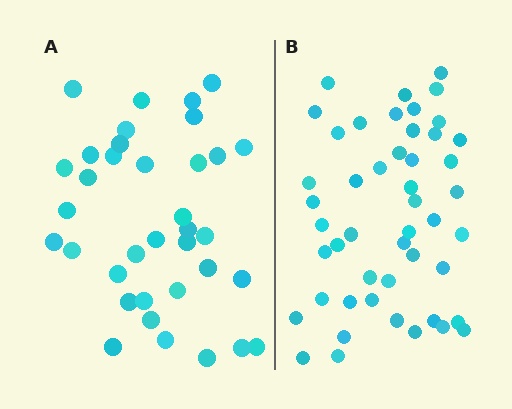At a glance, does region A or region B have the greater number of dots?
Region B (the right region) has more dots.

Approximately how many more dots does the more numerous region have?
Region B has roughly 12 or so more dots than region A.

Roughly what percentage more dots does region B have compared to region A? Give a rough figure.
About 35% more.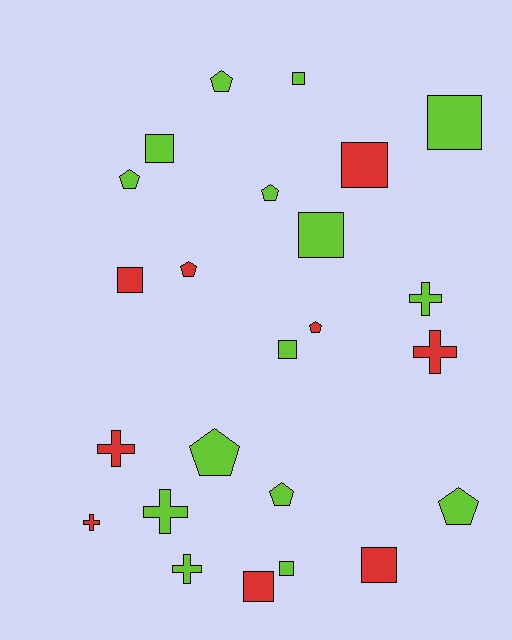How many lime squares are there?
There are 6 lime squares.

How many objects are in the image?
There are 24 objects.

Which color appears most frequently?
Lime, with 15 objects.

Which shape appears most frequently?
Square, with 10 objects.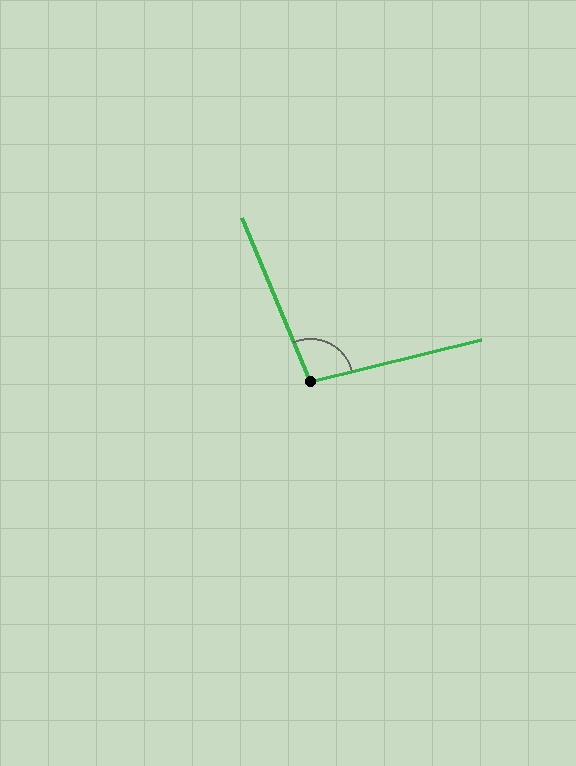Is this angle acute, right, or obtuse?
It is obtuse.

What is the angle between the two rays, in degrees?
Approximately 99 degrees.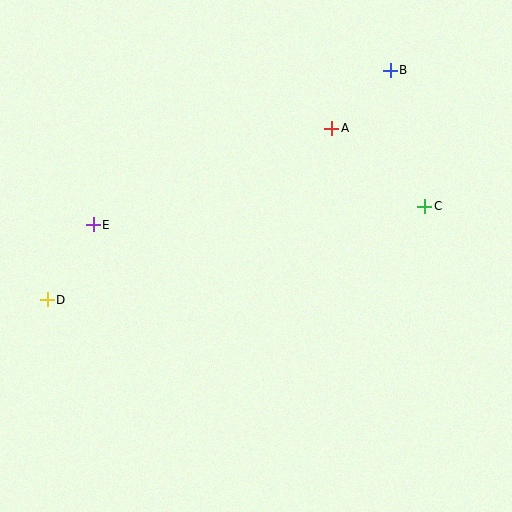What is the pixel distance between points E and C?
The distance between E and C is 332 pixels.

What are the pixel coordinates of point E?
Point E is at (93, 225).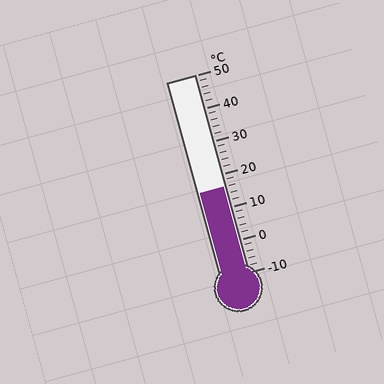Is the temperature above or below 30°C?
The temperature is below 30°C.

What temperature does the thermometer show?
The thermometer shows approximately 16°C.